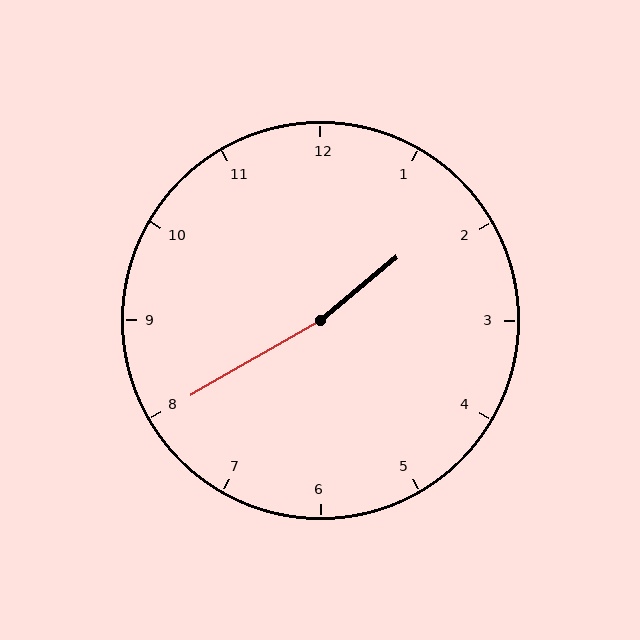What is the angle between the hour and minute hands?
Approximately 170 degrees.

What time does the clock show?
1:40.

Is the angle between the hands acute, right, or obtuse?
It is obtuse.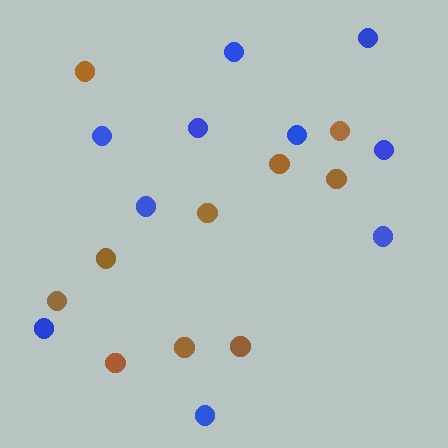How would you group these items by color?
There are 2 groups: one group of brown circles (10) and one group of blue circles (10).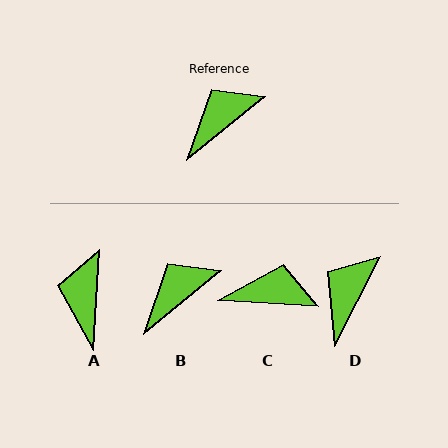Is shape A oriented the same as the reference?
No, it is off by about 48 degrees.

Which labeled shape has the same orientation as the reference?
B.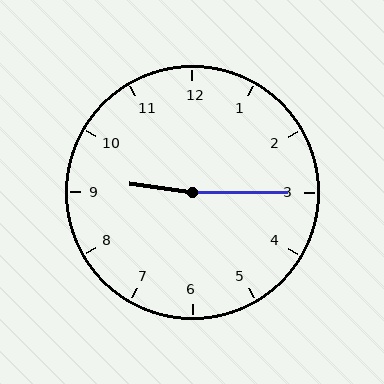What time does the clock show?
9:15.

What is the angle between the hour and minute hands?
Approximately 172 degrees.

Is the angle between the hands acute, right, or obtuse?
It is obtuse.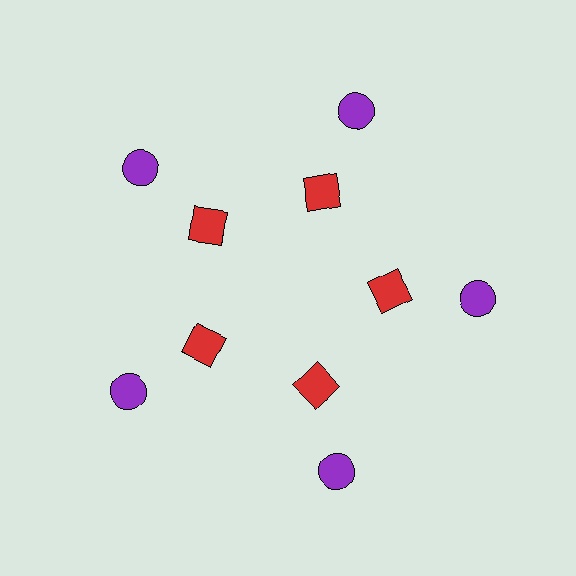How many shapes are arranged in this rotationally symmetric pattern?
There are 10 shapes, arranged in 5 groups of 2.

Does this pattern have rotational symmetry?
Yes, this pattern has 5-fold rotational symmetry. It looks the same after rotating 72 degrees around the center.